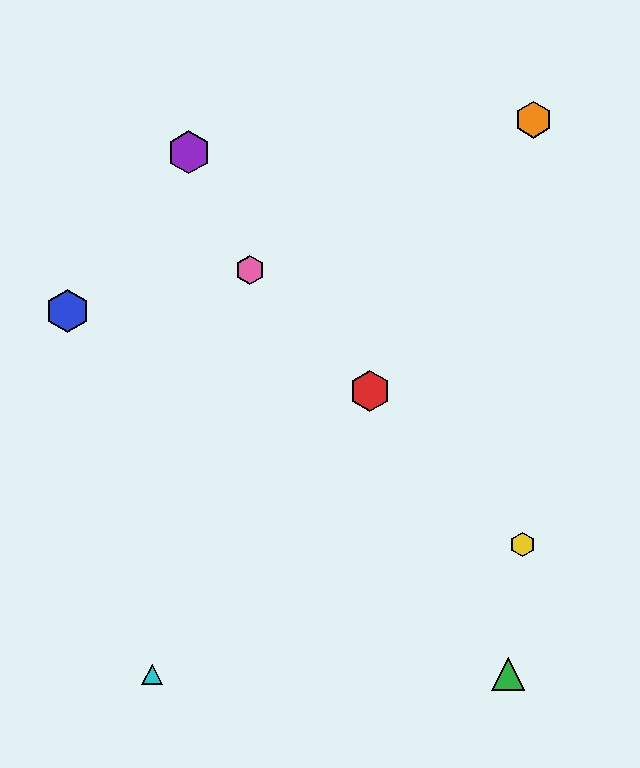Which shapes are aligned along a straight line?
The red hexagon, the yellow hexagon, the pink hexagon are aligned along a straight line.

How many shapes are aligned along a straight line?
3 shapes (the red hexagon, the yellow hexagon, the pink hexagon) are aligned along a straight line.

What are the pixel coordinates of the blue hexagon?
The blue hexagon is at (68, 311).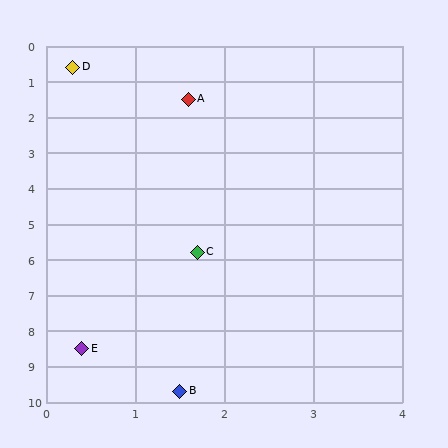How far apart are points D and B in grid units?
Points D and B are about 9.2 grid units apart.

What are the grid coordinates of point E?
Point E is at approximately (0.4, 8.5).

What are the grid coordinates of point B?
Point B is at approximately (1.5, 9.7).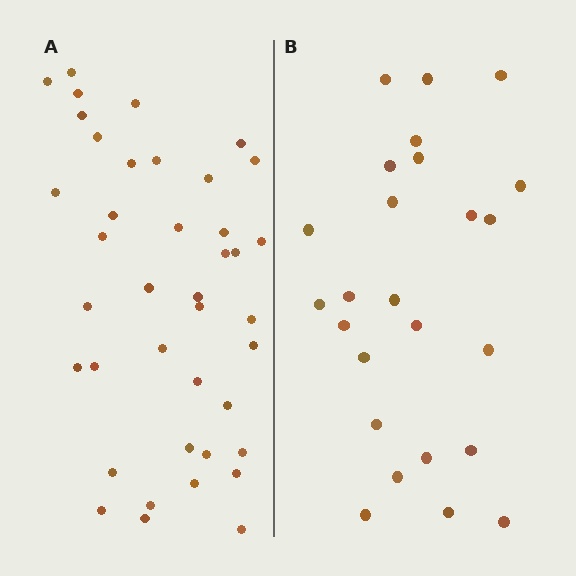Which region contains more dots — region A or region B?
Region A (the left region) has more dots.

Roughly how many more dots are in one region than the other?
Region A has approximately 15 more dots than region B.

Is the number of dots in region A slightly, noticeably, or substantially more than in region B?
Region A has substantially more. The ratio is roughly 1.6 to 1.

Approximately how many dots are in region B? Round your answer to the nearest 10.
About 20 dots. (The exact count is 25, which rounds to 20.)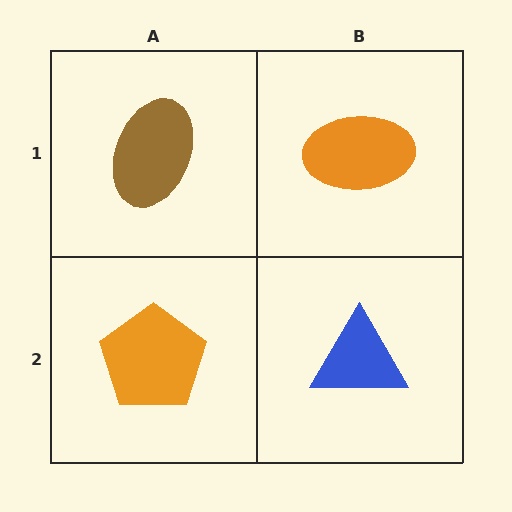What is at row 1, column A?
A brown ellipse.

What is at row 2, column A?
An orange pentagon.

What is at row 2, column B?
A blue triangle.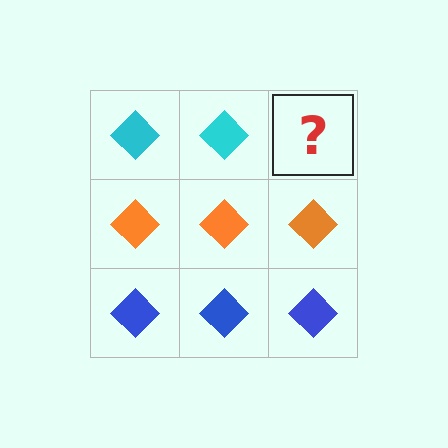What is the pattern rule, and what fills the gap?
The rule is that each row has a consistent color. The gap should be filled with a cyan diamond.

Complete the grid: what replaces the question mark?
The question mark should be replaced with a cyan diamond.